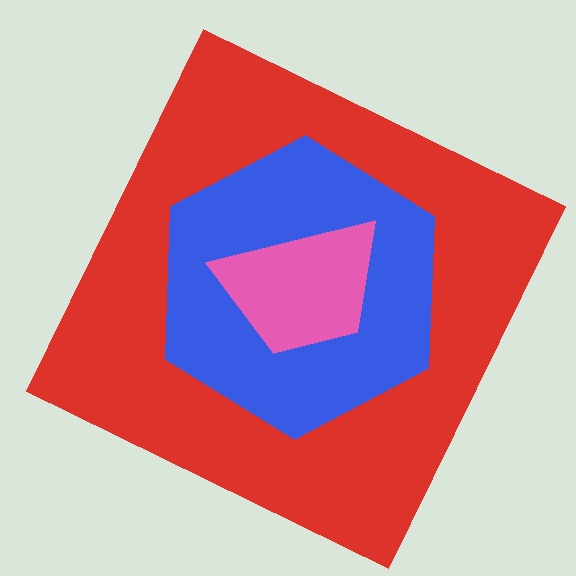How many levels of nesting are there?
3.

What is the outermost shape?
The red square.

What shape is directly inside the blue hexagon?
The pink trapezoid.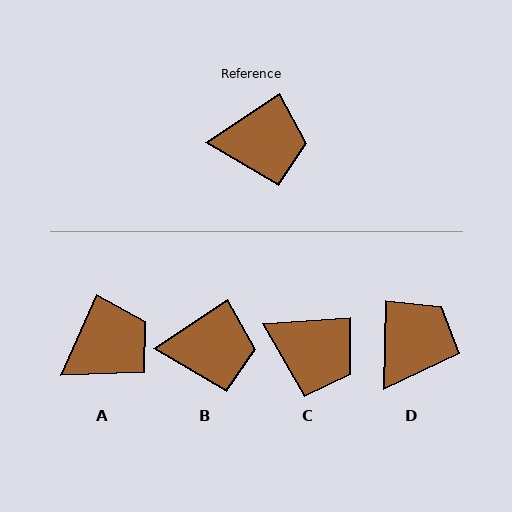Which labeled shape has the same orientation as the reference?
B.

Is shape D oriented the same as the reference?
No, it is off by about 55 degrees.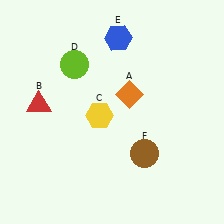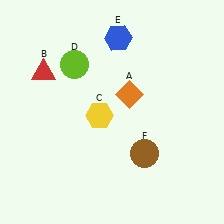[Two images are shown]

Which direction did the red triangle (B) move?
The red triangle (B) moved up.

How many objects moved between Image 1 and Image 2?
1 object moved between the two images.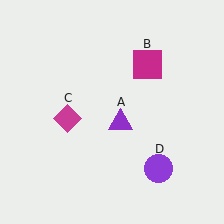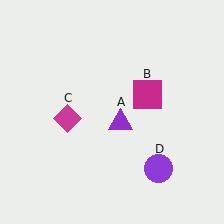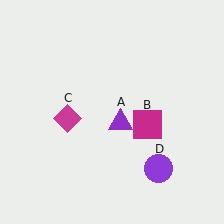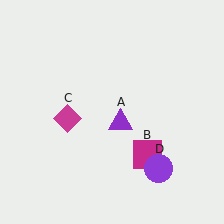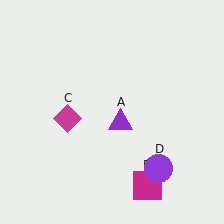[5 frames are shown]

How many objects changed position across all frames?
1 object changed position: magenta square (object B).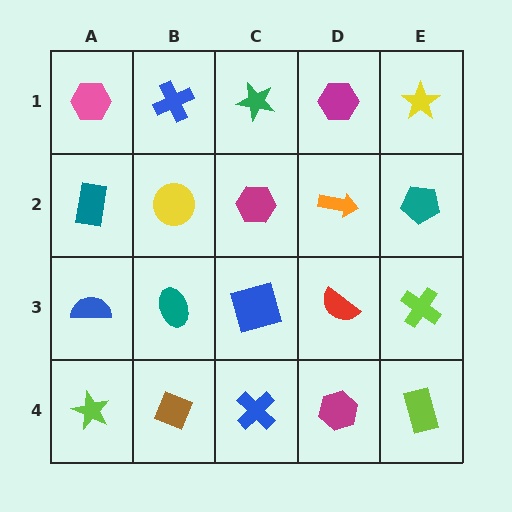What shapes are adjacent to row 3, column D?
An orange arrow (row 2, column D), a magenta hexagon (row 4, column D), a blue square (row 3, column C), a lime cross (row 3, column E).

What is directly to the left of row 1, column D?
A green star.